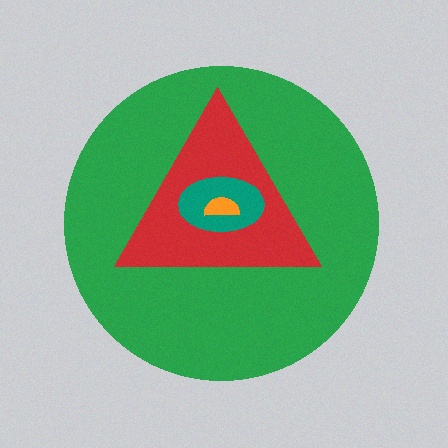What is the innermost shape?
The orange semicircle.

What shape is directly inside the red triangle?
The teal ellipse.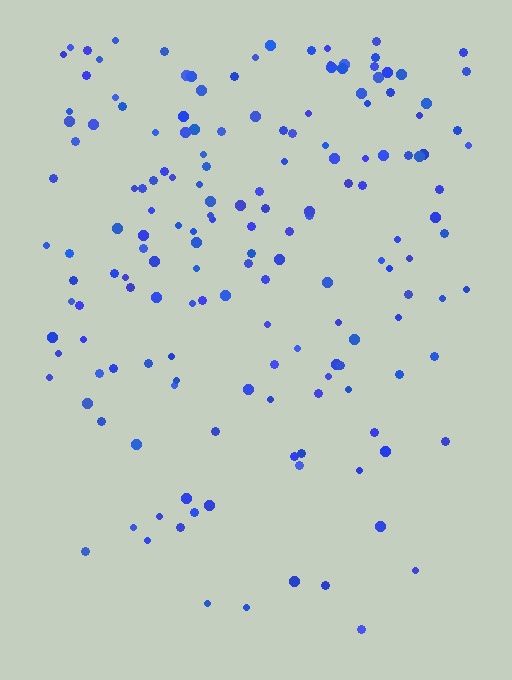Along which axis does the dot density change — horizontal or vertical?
Vertical.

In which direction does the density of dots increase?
From bottom to top, with the top side densest.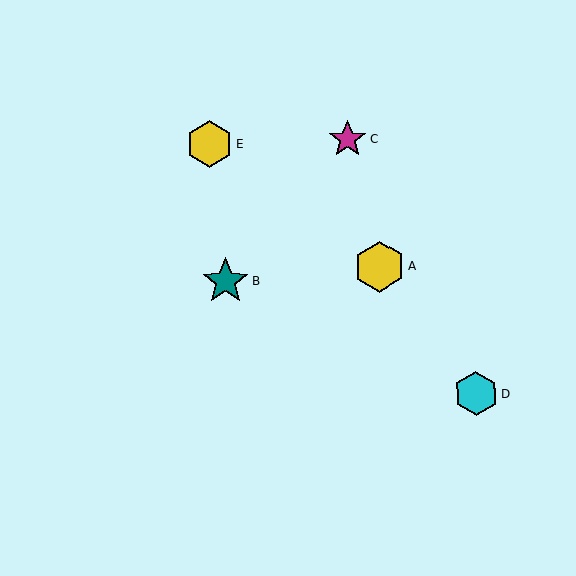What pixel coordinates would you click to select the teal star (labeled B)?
Click at (225, 282) to select the teal star B.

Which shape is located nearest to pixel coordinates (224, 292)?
The teal star (labeled B) at (225, 282) is nearest to that location.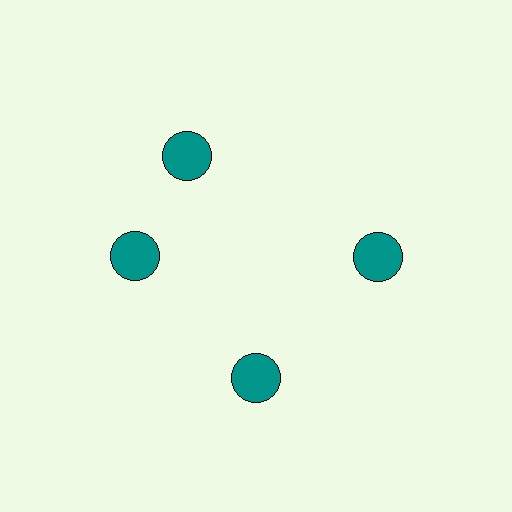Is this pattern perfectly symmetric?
No. The 4 teal circles are arranged in a ring, but one element near the 12 o'clock position is rotated out of alignment along the ring, breaking the 4-fold rotational symmetry.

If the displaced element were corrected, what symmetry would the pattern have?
It would have 4-fold rotational symmetry — the pattern would map onto itself every 90 degrees.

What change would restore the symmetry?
The symmetry would be restored by rotating it back into even spacing with its neighbors so that all 4 circles sit at equal angles and equal distance from the center.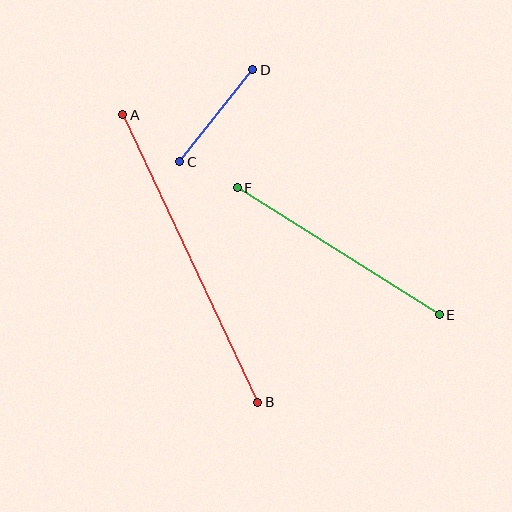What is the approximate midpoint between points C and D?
The midpoint is at approximately (216, 116) pixels.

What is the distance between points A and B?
The distance is approximately 318 pixels.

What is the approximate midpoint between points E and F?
The midpoint is at approximately (338, 251) pixels.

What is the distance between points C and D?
The distance is approximately 117 pixels.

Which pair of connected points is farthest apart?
Points A and B are farthest apart.